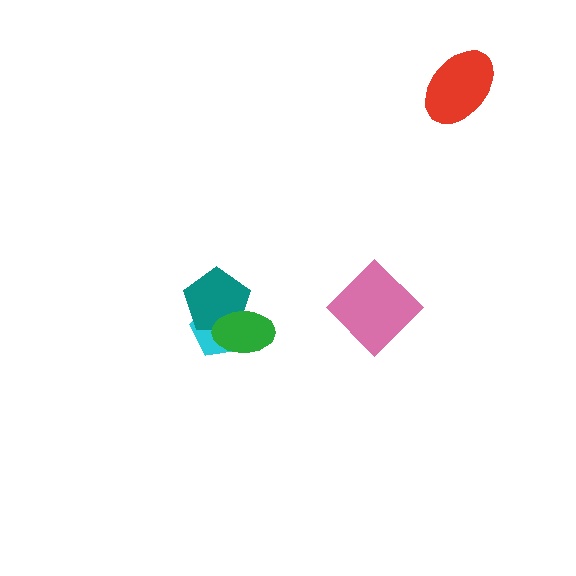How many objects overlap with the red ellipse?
0 objects overlap with the red ellipse.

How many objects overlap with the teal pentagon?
2 objects overlap with the teal pentagon.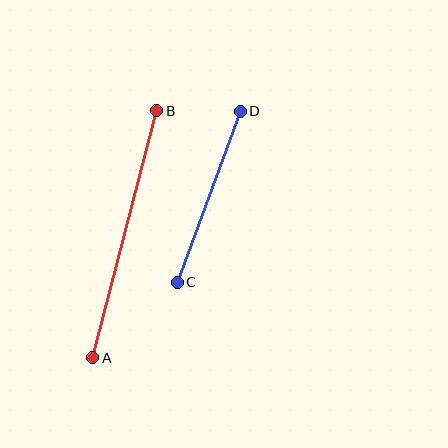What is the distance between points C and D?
The distance is approximately 182 pixels.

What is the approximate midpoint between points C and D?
The midpoint is at approximately (209, 197) pixels.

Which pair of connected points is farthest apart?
Points A and B are farthest apart.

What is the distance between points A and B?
The distance is approximately 255 pixels.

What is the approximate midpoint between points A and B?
The midpoint is at approximately (125, 234) pixels.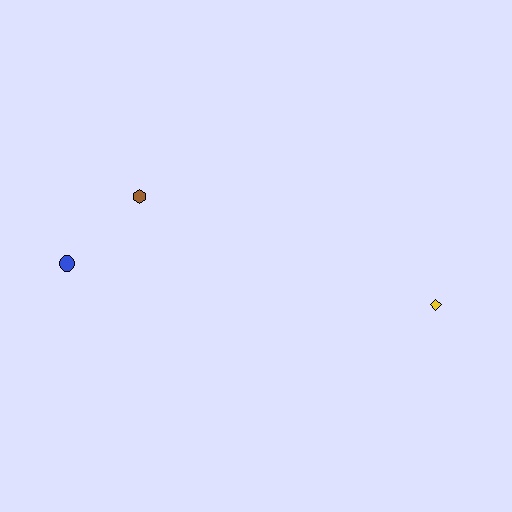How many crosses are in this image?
There are no crosses.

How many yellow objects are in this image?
There is 1 yellow object.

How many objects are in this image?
There are 3 objects.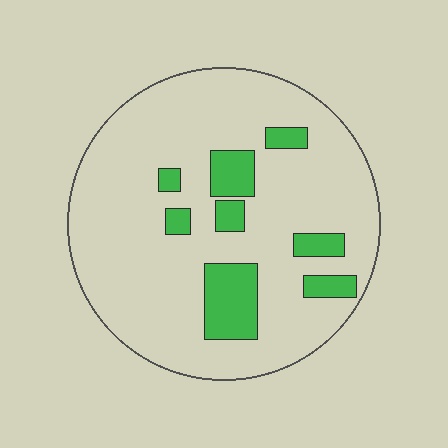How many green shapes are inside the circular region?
8.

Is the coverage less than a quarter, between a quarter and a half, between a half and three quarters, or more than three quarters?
Less than a quarter.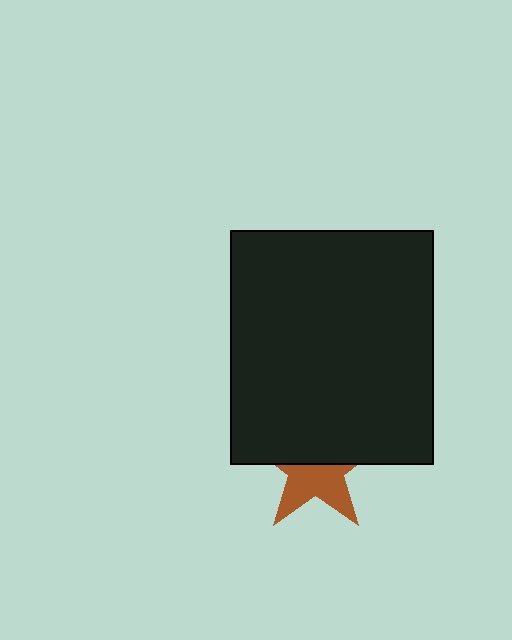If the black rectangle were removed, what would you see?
You would see the complete brown star.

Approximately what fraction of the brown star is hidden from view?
Roughly 53% of the brown star is hidden behind the black rectangle.